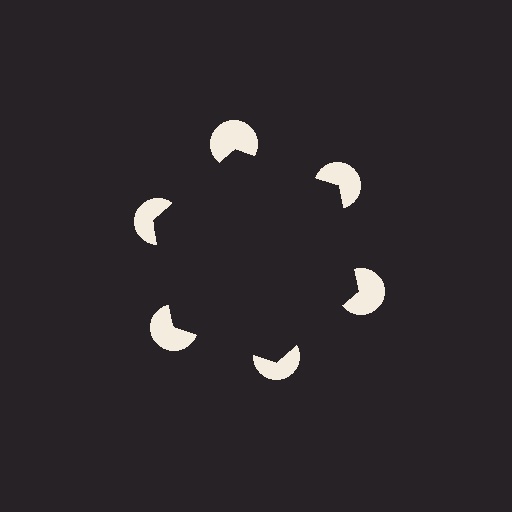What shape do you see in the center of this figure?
An illusory hexagon — its edges are inferred from the aligned wedge cuts in the pac-man discs, not physically drawn.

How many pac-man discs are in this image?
There are 6 — one at each vertex of the illusory hexagon.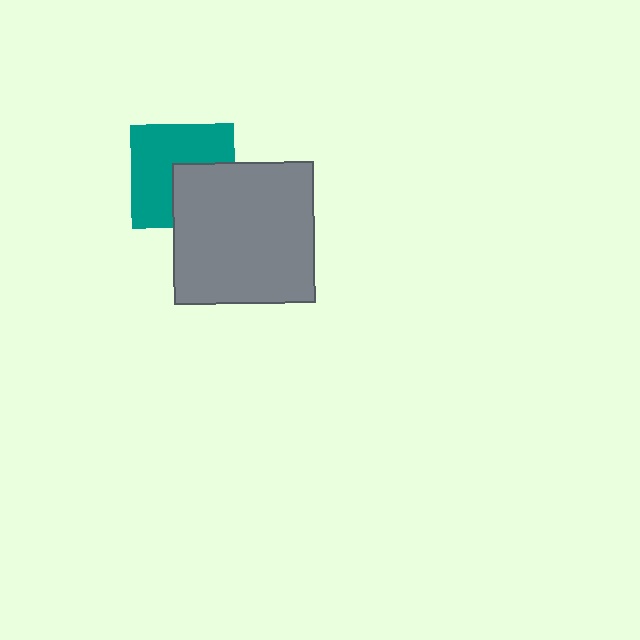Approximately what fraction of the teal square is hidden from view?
Roughly 38% of the teal square is hidden behind the gray square.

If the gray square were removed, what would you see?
You would see the complete teal square.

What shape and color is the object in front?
The object in front is a gray square.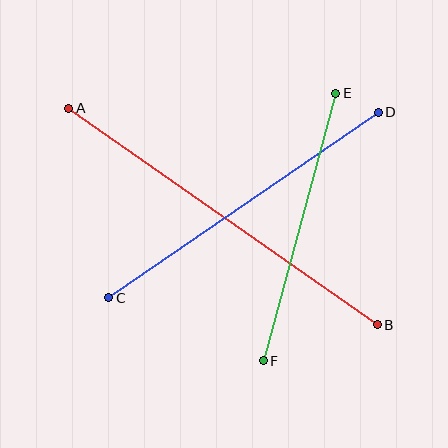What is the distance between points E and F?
The distance is approximately 277 pixels.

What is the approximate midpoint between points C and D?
The midpoint is at approximately (244, 205) pixels.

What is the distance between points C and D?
The distance is approximately 327 pixels.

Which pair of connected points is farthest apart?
Points A and B are farthest apart.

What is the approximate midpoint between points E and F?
The midpoint is at approximately (299, 227) pixels.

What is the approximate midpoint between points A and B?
The midpoint is at approximately (223, 217) pixels.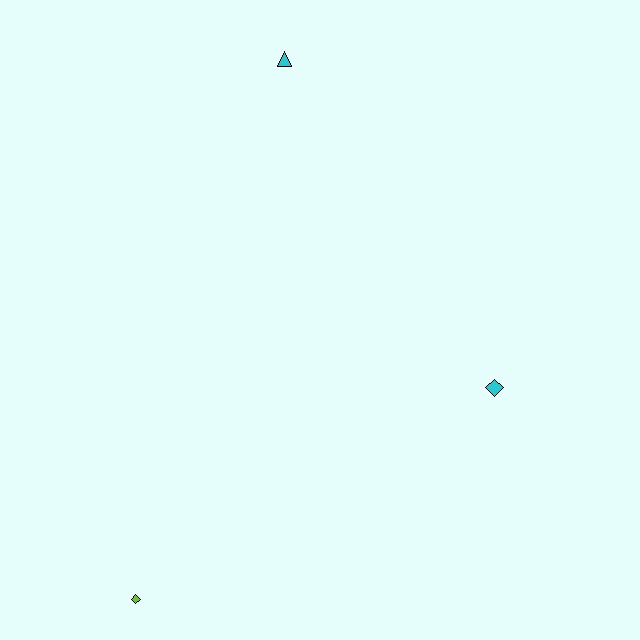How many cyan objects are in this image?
There are 2 cyan objects.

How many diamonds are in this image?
There are 2 diamonds.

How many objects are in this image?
There are 3 objects.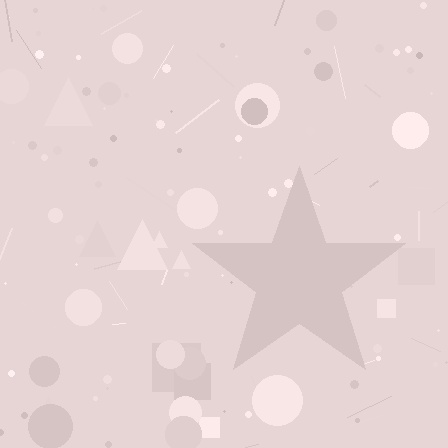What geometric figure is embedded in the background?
A star is embedded in the background.